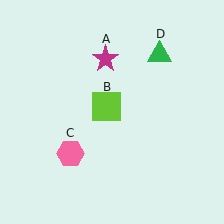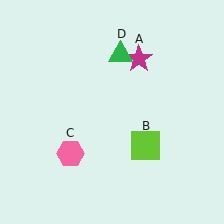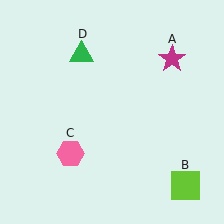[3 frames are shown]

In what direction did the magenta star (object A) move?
The magenta star (object A) moved right.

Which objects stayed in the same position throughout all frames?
Pink hexagon (object C) remained stationary.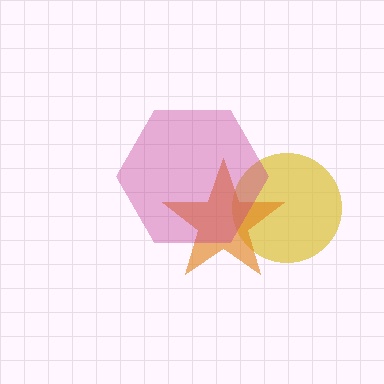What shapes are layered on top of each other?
The layered shapes are: a yellow circle, an orange star, a magenta hexagon.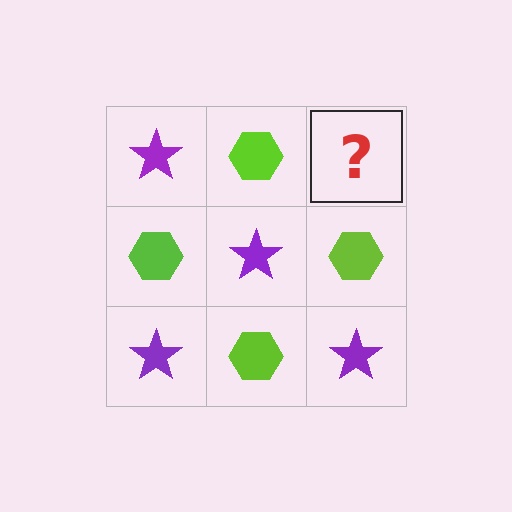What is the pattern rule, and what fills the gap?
The rule is that it alternates purple star and lime hexagon in a checkerboard pattern. The gap should be filled with a purple star.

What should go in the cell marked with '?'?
The missing cell should contain a purple star.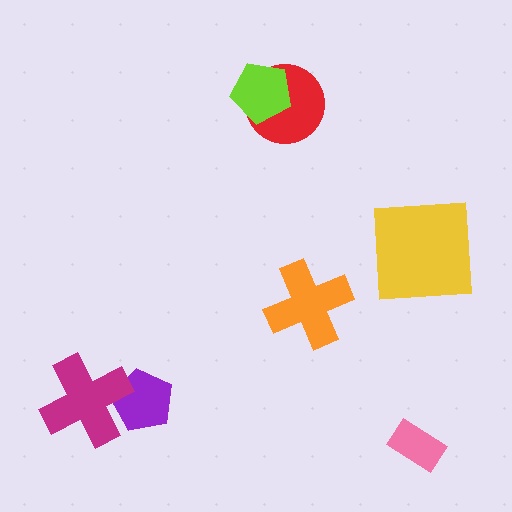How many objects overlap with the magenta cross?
1 object overlaps with the magenta cross.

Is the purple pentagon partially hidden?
Yes, it is partially covered by another shape.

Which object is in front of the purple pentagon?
The magenta cross is in front of the purple pentagon.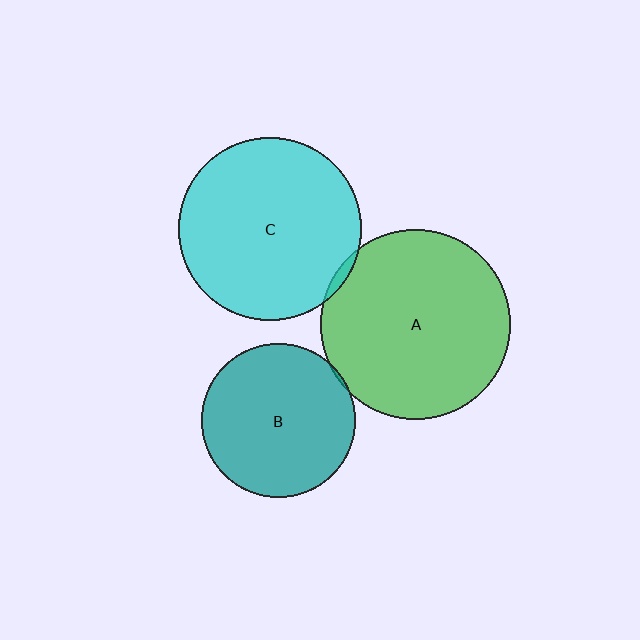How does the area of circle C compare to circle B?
Approximately 1.4 times.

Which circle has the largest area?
Circle A (green).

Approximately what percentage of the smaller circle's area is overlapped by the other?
Approximately 5%.